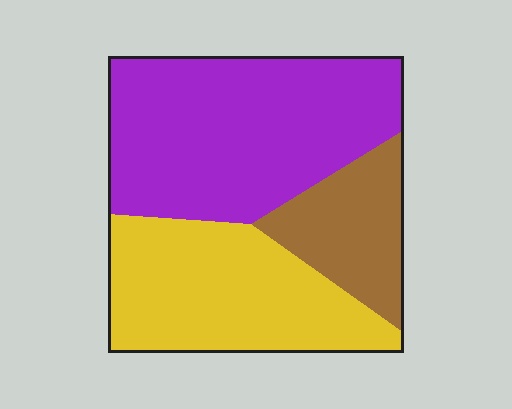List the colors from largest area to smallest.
From largest to smallest: purple, yellow, brown.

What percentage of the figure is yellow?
Yellow takes up between a third and a half of the figure.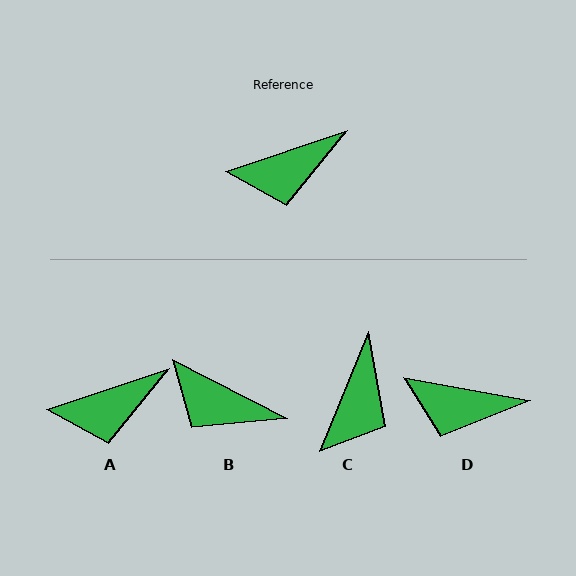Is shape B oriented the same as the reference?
No, it is off by about 45 degrees.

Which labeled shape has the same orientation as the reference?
A.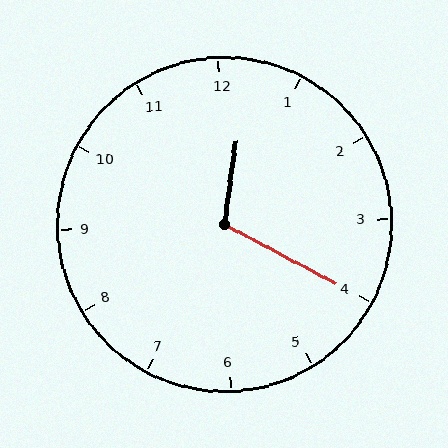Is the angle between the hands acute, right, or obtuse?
It is obtuse.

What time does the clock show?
12:20.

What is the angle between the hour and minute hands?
Approximately 110 degrees.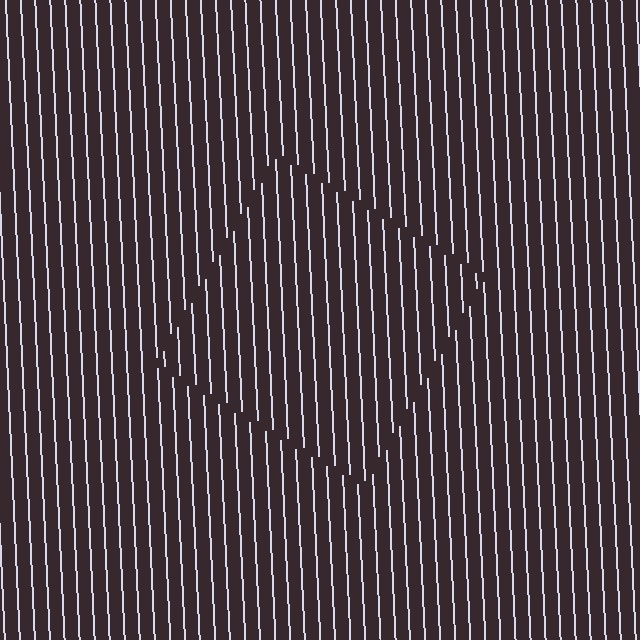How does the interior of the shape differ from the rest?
The interior of the shape contains the same grating, shifted by half a period — the contour is defined by the phase discontinuity where line-ends from the inner and outer gratings abut.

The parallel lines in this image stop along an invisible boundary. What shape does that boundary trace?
An illusory square. The interior of the shape contains the same grating, shifted by half a period — the contour is defined by the phase discontinuity where line-ends from the inner and outer gratings abut.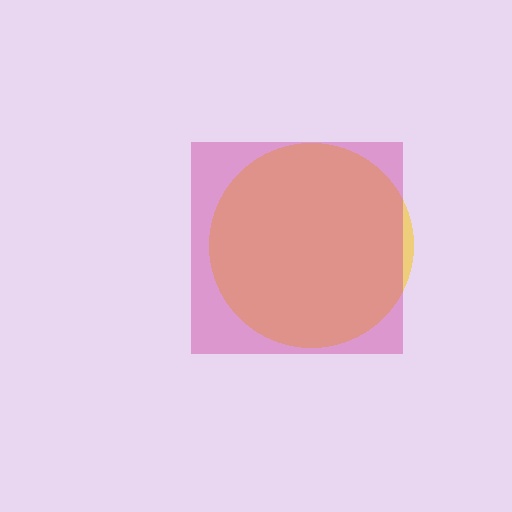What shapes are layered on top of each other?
The layered shapes are: a yellow circle, a magenta square.